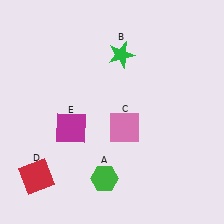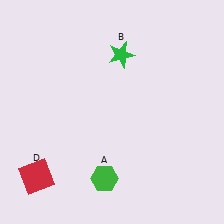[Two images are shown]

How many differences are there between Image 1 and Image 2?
There are 2 differences between the two images.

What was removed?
The magenta square (E), the pink square (C) were removed in Image 2.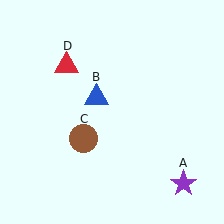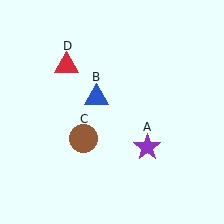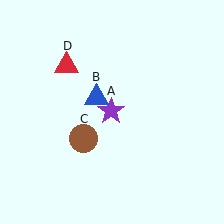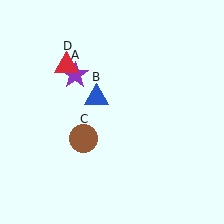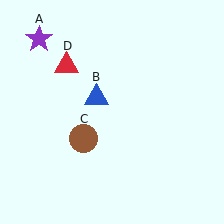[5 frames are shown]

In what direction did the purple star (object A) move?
The purple star (object A) moved up and to the left.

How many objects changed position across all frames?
1 object changed position: purple star (object A).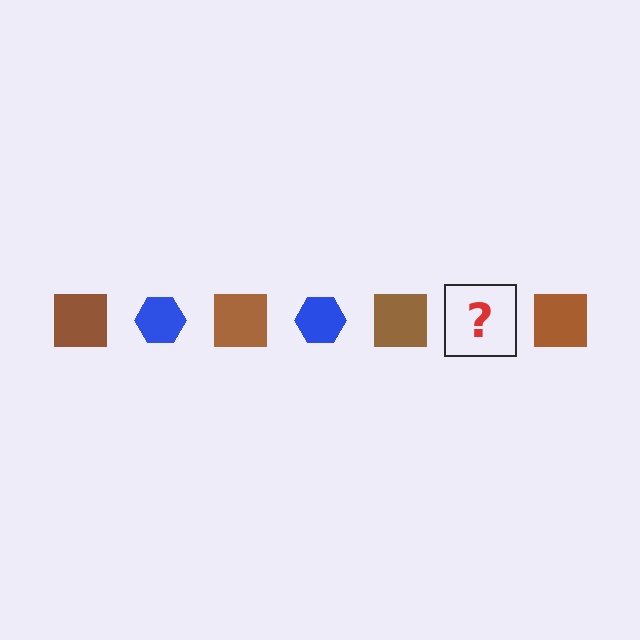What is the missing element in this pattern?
The missing element is a blue hexagon.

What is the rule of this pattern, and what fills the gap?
The rule is that the pattern alternates between brown square and blue hexagon. The gap should be filled with a blue hexagon.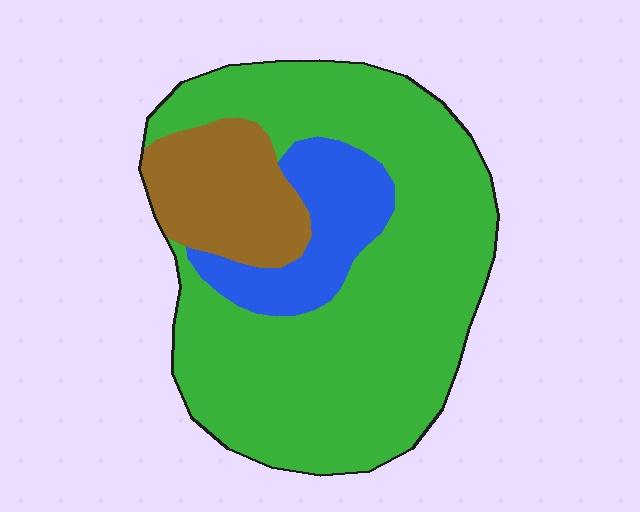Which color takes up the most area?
Green, at roughly 70%.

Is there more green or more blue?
Green.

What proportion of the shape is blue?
Blue covers 14% of the shape.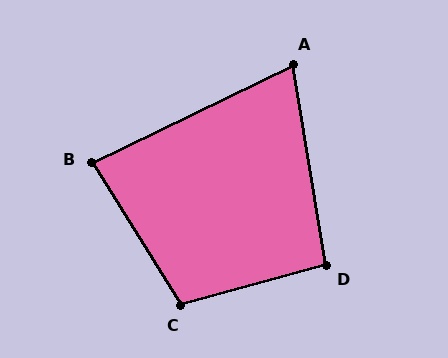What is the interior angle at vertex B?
Approximately 84 degrees (acute).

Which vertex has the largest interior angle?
C, at approximately 107 degrees.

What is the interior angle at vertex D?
Approximately 96 degrees (obtuse).